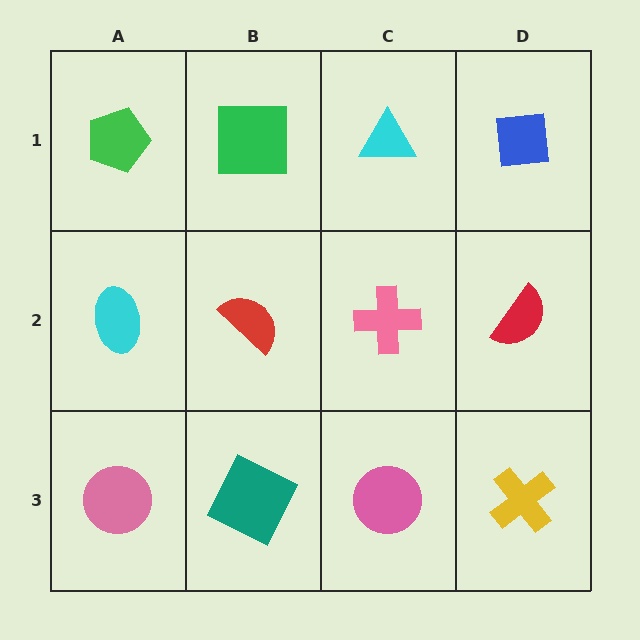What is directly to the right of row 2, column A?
A red semicircle.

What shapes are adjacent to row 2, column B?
A green square (row 1, column B), a teal square (row 3, column B), a cyan ellipse (row 2, column A), a pink cross (row 2, column C).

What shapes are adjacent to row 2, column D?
A blue square (row 1, column D), a yellow cross (row 3, column D), a pink cross (row 2, column C).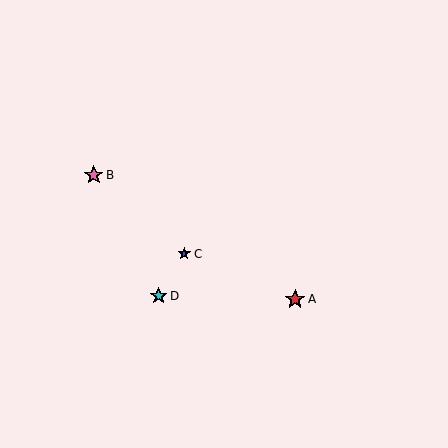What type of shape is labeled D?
Shape D is a cyan star.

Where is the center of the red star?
The center of the red star is at (295, 299).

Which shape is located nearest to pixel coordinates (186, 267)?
The blue star (labeled C) at (184, 254) is nearest to that location.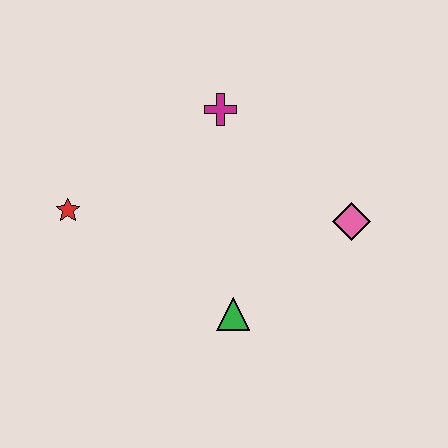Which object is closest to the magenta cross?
The pink diamond is closest to the magenta cross.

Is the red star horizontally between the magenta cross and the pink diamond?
No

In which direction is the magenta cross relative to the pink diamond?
The magenta cross is to the left of the pink diamond.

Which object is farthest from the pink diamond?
The red star is farthest from the pink diamond.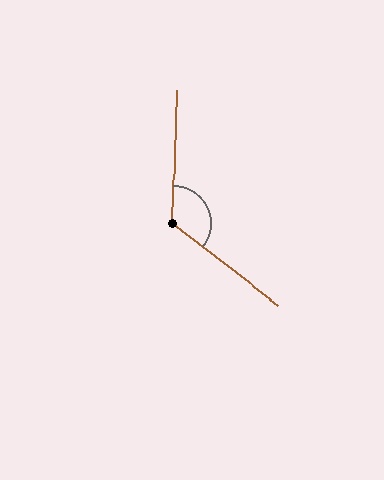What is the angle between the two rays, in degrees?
Approximately 126 degrees.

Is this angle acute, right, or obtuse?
It is obtuse.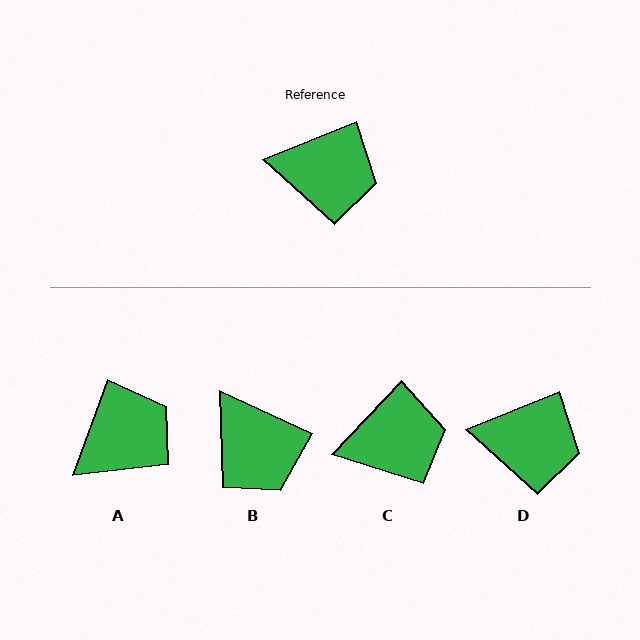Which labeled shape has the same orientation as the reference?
D.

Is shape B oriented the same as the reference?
No, it is off by about 47 degrees.